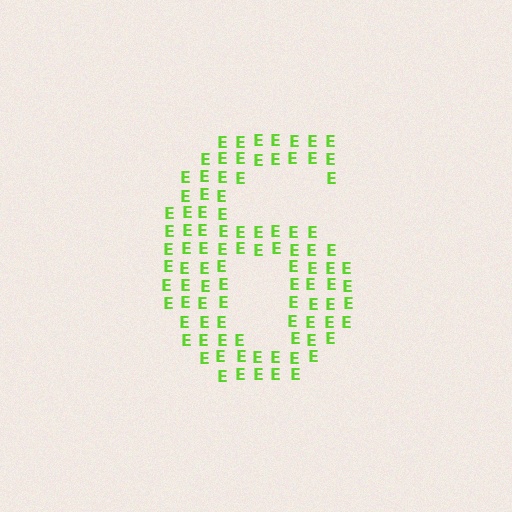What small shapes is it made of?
It is made of small letter E's.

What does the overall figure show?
The overall figure shows the digit 6.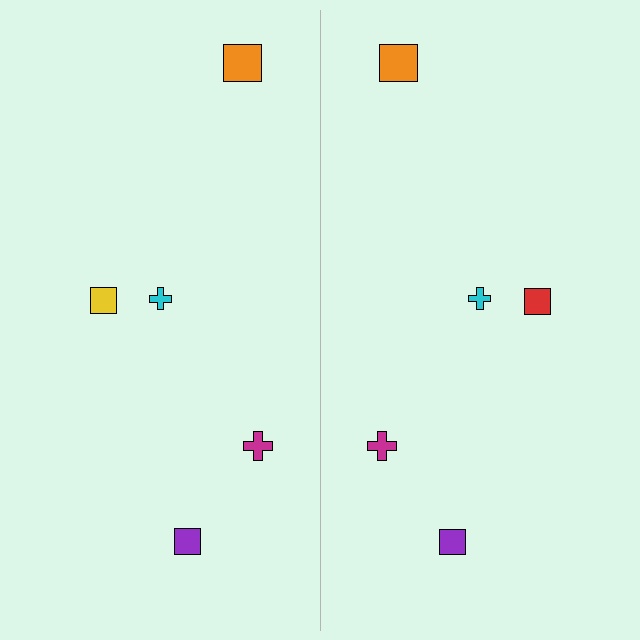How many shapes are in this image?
There are 10 shapes in this image.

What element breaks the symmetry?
The red square on the right side breaks the symmetry — its mirror counterpart is yellow.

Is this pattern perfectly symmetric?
No, the pattern is not perfectly symmetric. The red square on the right side breaks the symmetry — its mirror counterpart is yellow.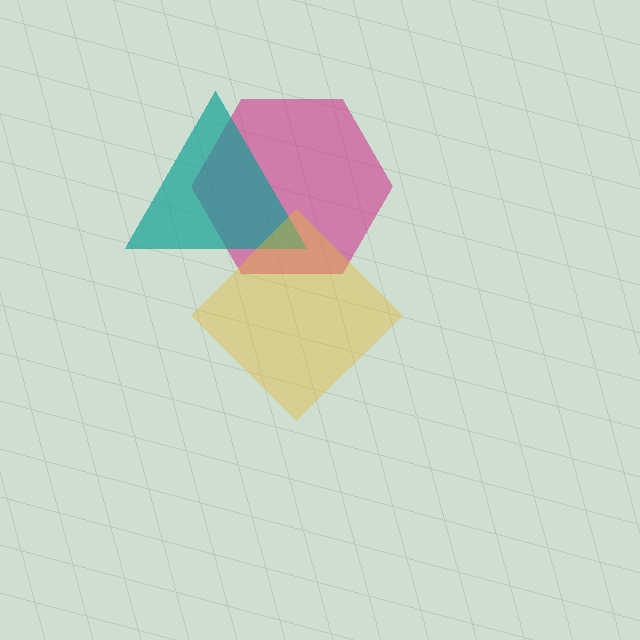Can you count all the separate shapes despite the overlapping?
Yes, there are 3 separate shapes.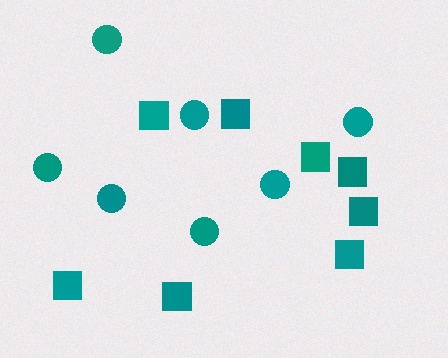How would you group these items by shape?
There are 2 groups: one group of circles (7) and one group of squares (8).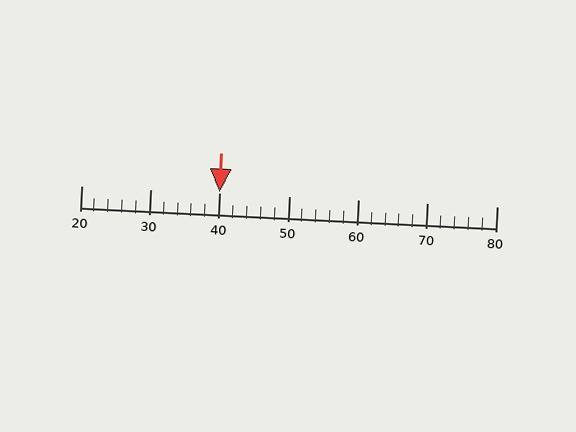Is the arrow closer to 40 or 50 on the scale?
The arrow is closer to 40.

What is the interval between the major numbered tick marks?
The major tick marks are spaced 10 units apart.